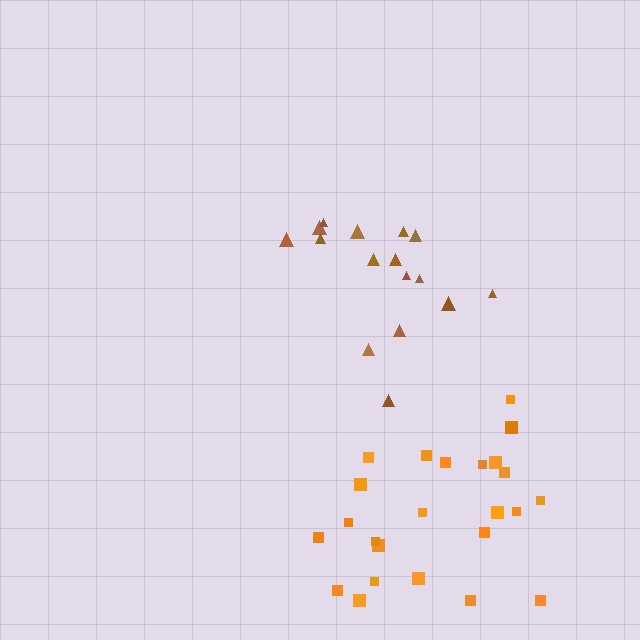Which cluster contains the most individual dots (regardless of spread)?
Orange (24).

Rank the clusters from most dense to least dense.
orange, brown.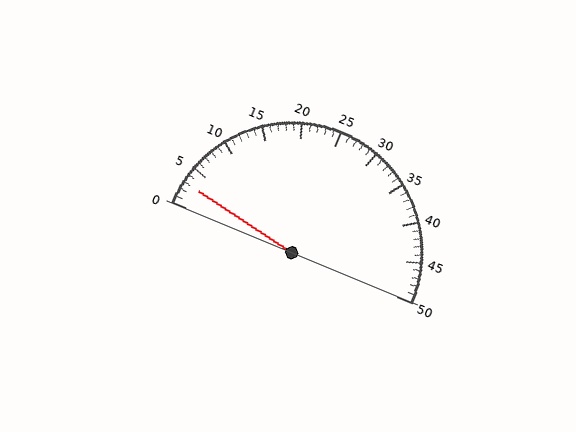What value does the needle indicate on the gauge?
The needle indicates approximately 3.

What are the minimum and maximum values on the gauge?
The gauge ranges from 0 to 50.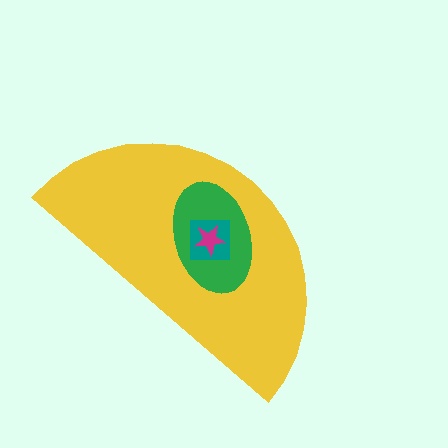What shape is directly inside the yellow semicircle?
The green ellipse.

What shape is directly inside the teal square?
The magenta star.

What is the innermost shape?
The magenta star.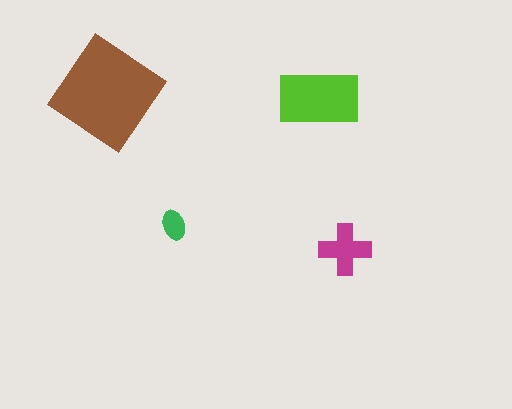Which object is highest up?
The brown diamond is topmost.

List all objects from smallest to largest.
The green ellipse, the magenta cross, the lime rectangle, the brown diamond.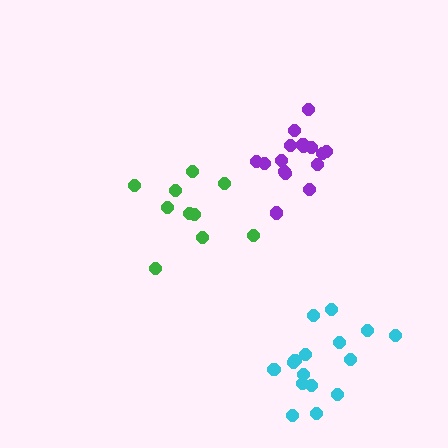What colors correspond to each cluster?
The clusters are colored: green, purple, cyan.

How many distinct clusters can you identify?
There are 3 distinct clusters.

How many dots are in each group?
Group 1: 10 dots, Group 2: 16 dots, Group 3: 16 dots (42 total).